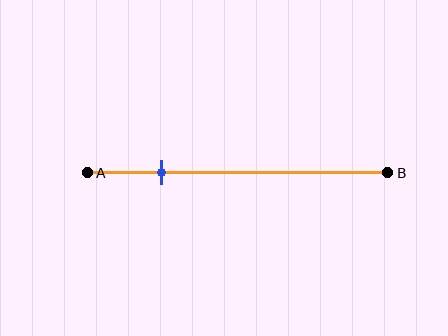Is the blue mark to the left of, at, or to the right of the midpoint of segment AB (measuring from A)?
The blue mark is to the left of the midpoint of segment AB.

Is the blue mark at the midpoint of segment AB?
No, the mark is at about 25% from A, not at the 50% midpoint.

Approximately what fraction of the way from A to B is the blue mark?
The blue mark is approximately 25% of the way from A to B.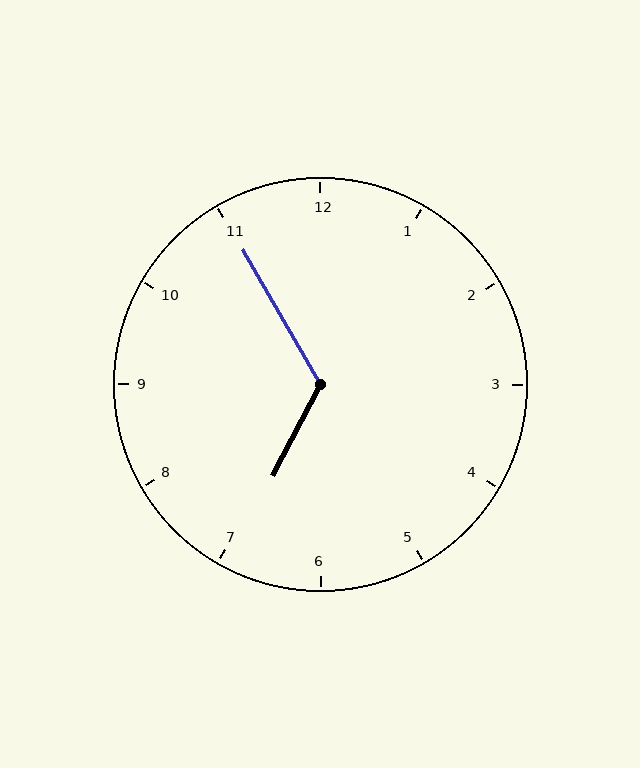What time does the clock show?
6:55.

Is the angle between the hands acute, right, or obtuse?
It is obtuse.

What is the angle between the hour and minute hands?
Approximately 122 degrees.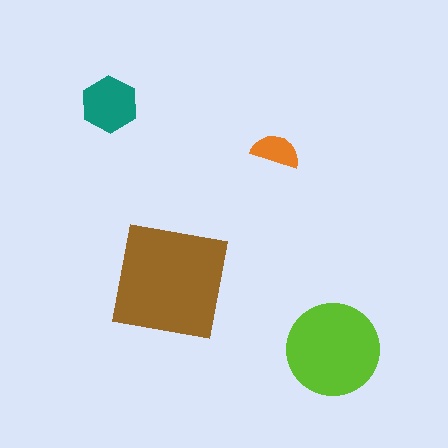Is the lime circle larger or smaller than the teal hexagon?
Larger.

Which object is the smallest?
The orange semicircle.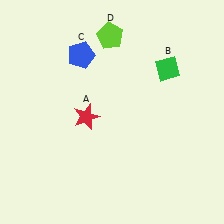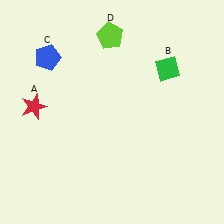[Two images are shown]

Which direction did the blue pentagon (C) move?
The blue pentagon (C) moved left.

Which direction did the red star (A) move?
The red star (A) moved left.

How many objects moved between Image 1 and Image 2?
2 objects moved between the two images.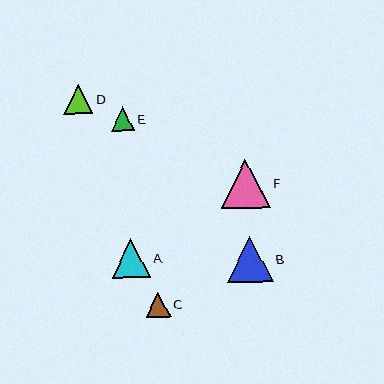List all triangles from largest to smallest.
From largest to smallest: F, B, A, D, C, E.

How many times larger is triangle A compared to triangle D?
Triangle A is approximately 1.3 times the size of triangle D.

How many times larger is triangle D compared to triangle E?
Triangle D is approximately 1.2 times the size of triangle E.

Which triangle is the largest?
Triangle F is the largest with a size of approximately 49 pixels.